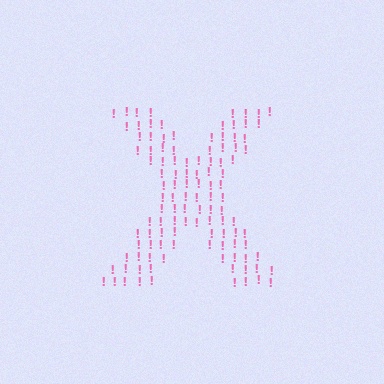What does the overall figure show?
The overall figure shows the letter X.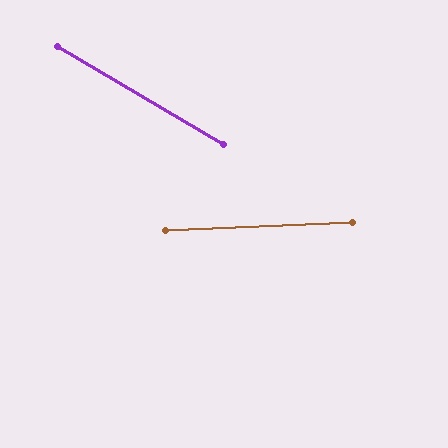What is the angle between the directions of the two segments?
Approximately 33 degrees.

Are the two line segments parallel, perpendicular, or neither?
Neither parallel nor perpendicular — they differ by about 33°.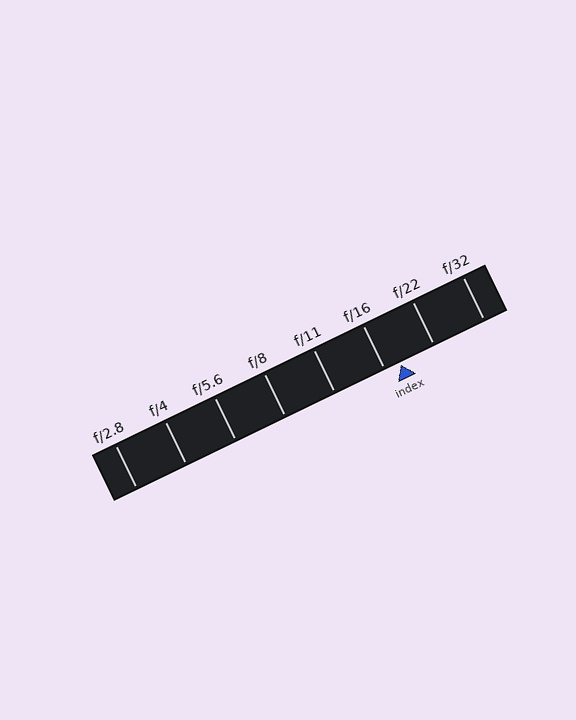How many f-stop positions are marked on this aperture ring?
There are 8 f-stop positions marked.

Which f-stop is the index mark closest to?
The index mark is closest to f/16.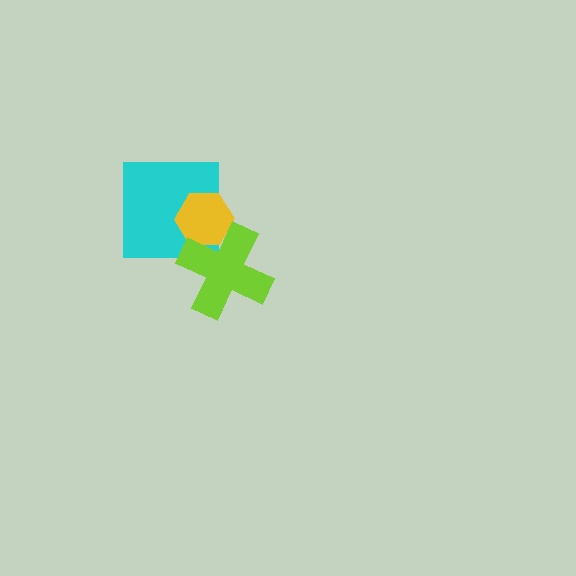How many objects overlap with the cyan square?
2 objects overlap with the cyan square.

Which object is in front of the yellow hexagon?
The lime cross is in front of the yellow hexagon.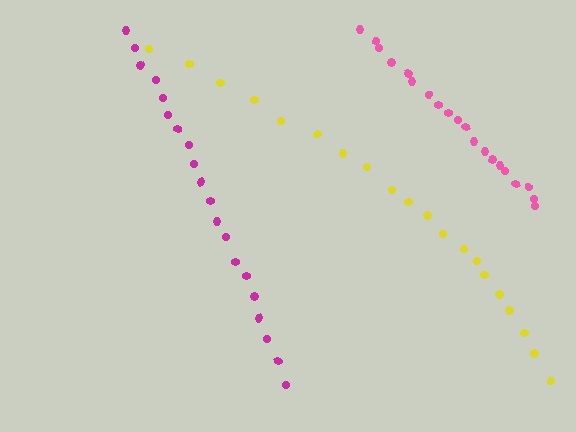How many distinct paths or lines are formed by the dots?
There are 3 distinct paths.